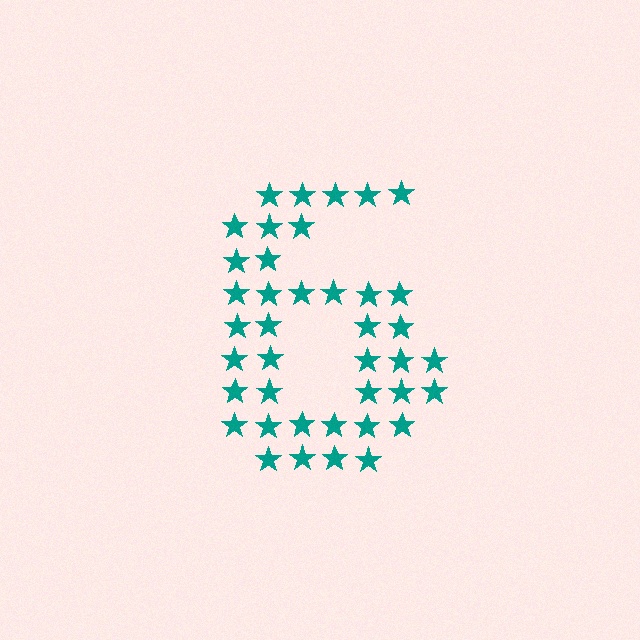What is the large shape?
The large shape is the digit 6.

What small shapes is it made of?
It is made of small stars.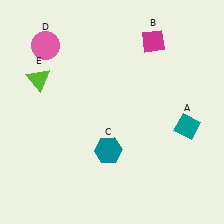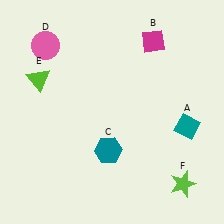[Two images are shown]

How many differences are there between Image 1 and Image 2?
There is 1 difference between the two images.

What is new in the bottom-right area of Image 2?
A lime star (F) was added in the bottom-right area of Image 2.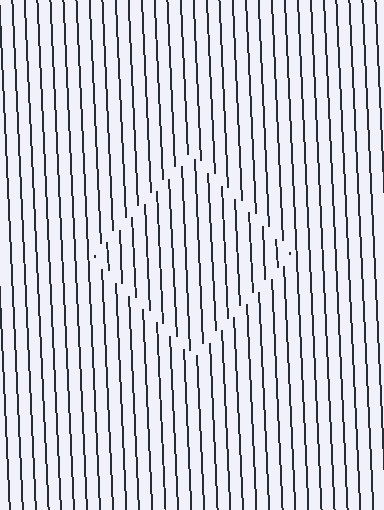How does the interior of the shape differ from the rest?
The interior of the shape contains the same grating, shifted by half a period — the contour is defined by the phase discontinuity where line-ends from the inner and outer gratings abut.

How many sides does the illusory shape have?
4 sides — the line-ends trace a square.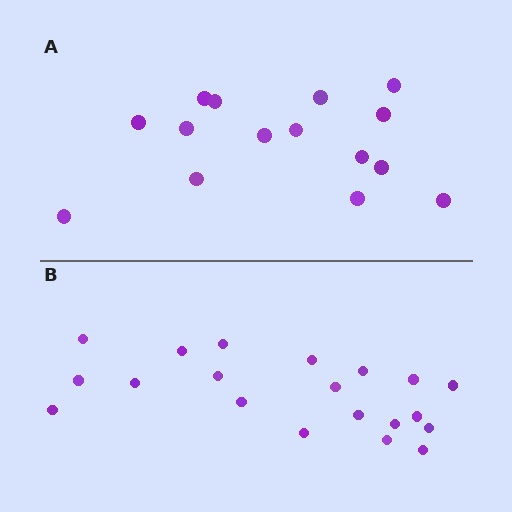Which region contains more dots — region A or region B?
Region B (the bottom region) has more dots.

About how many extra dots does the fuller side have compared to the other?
Region B has about 5 more dots than region A.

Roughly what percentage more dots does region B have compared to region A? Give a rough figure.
About 35% more.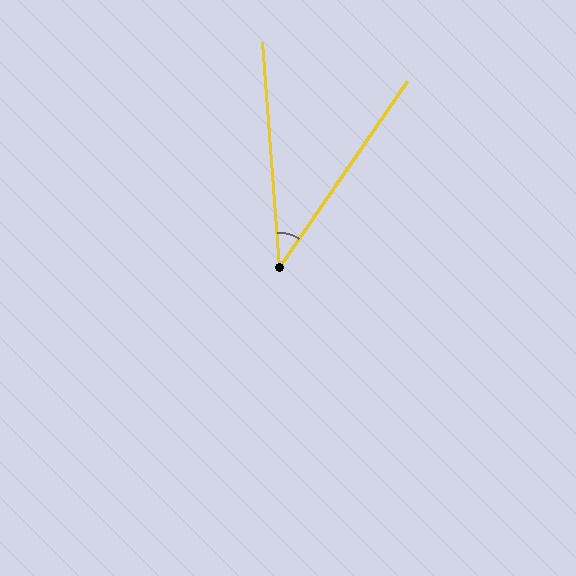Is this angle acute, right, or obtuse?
It is acute.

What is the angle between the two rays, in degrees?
Approximately 39 degrees.